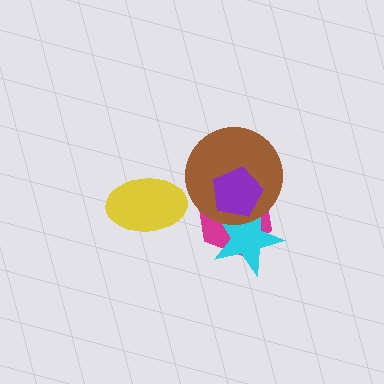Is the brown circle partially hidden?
Yes, it is partially covered by another shape.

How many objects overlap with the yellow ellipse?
0 objects overlap with the yellow ellipse.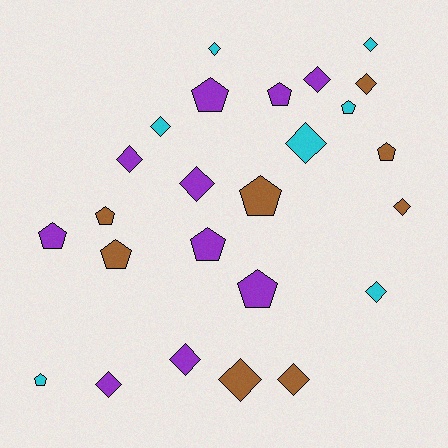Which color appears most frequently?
Purple, with 10 objects.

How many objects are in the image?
There are 25 objects.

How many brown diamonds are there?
There are 4 brown diamonds.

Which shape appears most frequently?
Diamond, with 14 objects.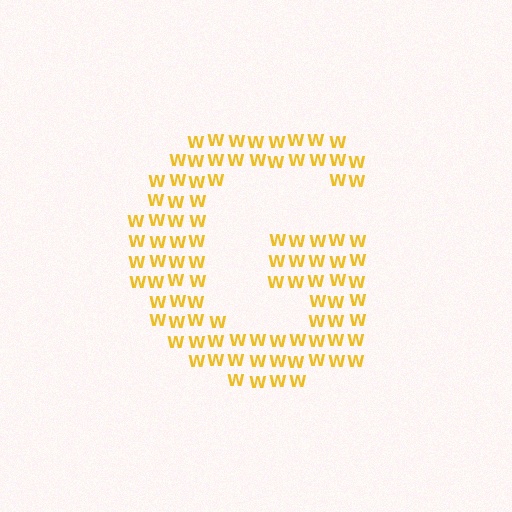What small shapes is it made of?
It is made of small letter W's.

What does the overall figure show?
The overall figure shows the letter G.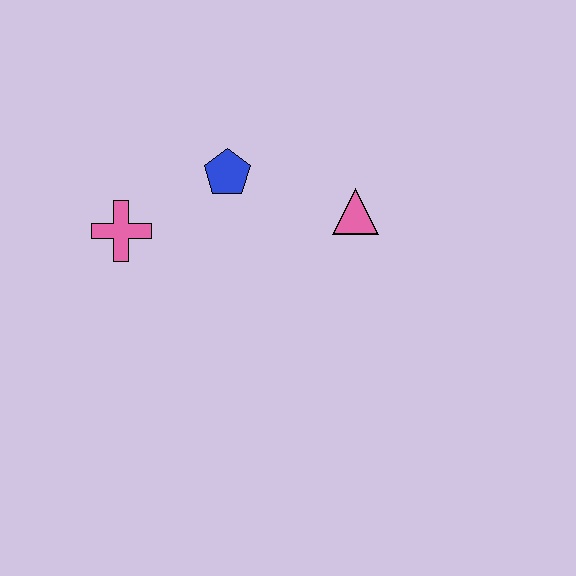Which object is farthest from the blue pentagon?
The pink triangle is farthest from the blue pentagon.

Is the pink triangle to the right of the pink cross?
Yes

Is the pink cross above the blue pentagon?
No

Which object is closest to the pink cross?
The blue pentagon is closest to the pink cross.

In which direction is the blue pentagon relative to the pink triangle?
The blue pentagon is to the left of the pink triangle.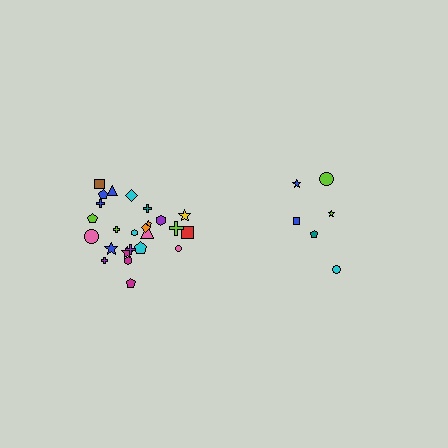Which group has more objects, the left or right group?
The left group.